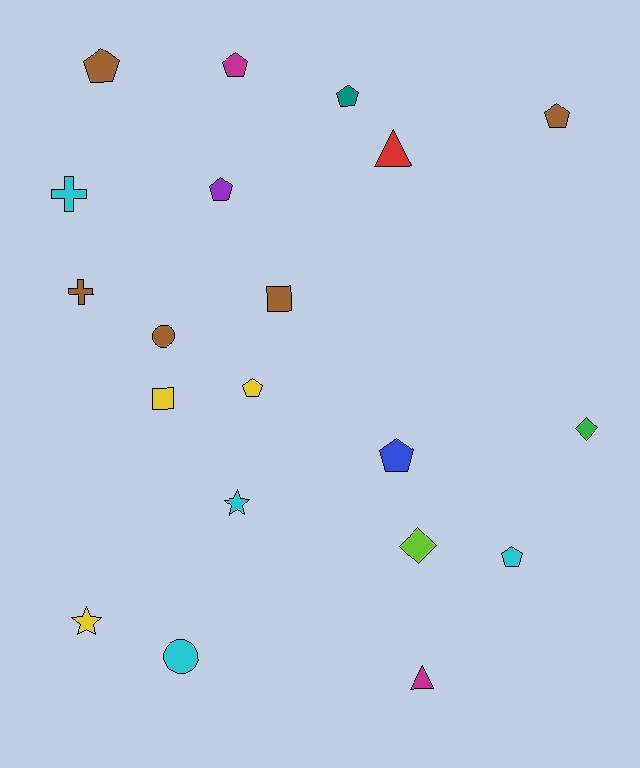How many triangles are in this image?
There are 2 triangles.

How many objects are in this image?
There are 20 objects.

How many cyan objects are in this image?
There are 4 cyan objects.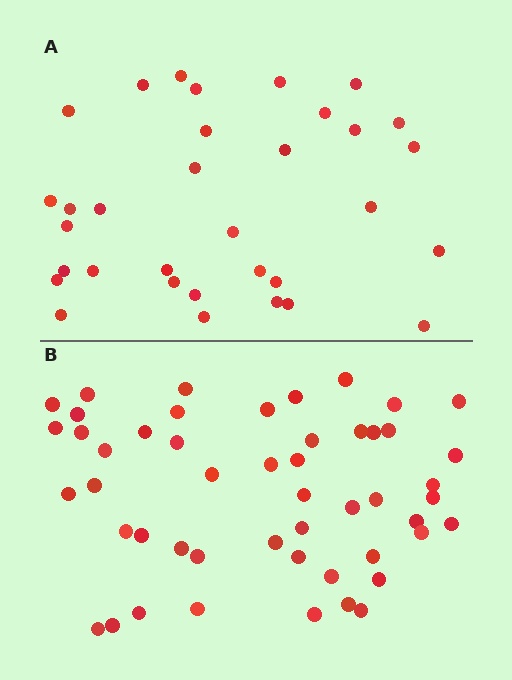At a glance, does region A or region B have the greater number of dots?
Region B (the bottom region) has more dots.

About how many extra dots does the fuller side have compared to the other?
Region B has approximately 15 more dots than region A.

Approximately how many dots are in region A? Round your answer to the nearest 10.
About 30 dots. (The exact count is 33, which rounds to 30.)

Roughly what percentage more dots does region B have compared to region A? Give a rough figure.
About 50% more.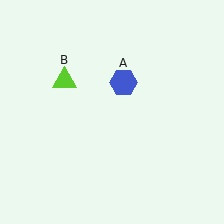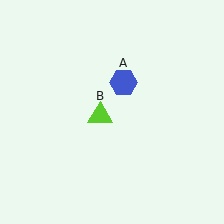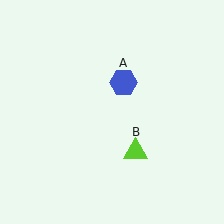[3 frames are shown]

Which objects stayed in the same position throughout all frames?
Blue hexagon (object A) remained stationary.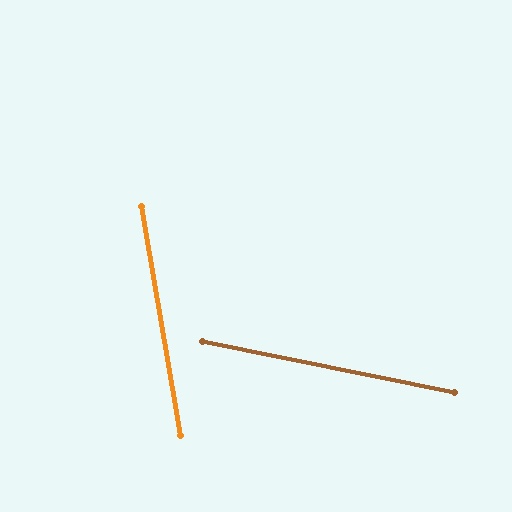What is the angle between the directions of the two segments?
Approximately 69 degrees.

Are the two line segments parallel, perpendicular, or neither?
Neither parallel nor perpendicular — they differ by about 69°.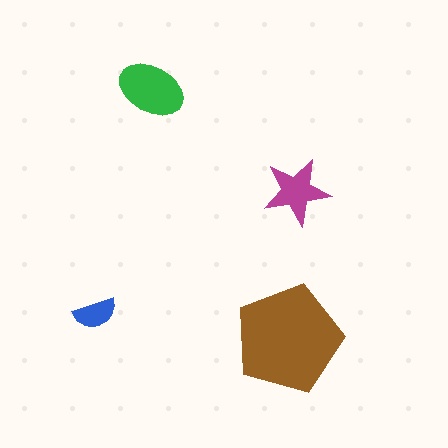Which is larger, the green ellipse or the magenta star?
The green ellipse.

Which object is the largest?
The brown pentagon.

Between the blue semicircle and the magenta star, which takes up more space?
The magenta star.